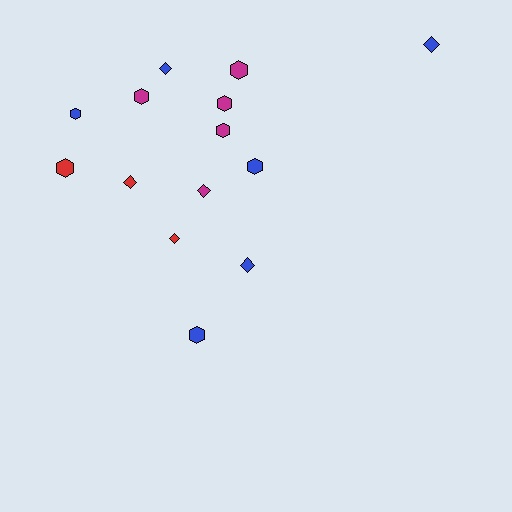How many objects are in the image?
There are 14 objects.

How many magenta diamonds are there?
There is 1 magenta diamond.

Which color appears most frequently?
Blue, with 6 objects.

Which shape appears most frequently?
Hexagon, with 8 objects.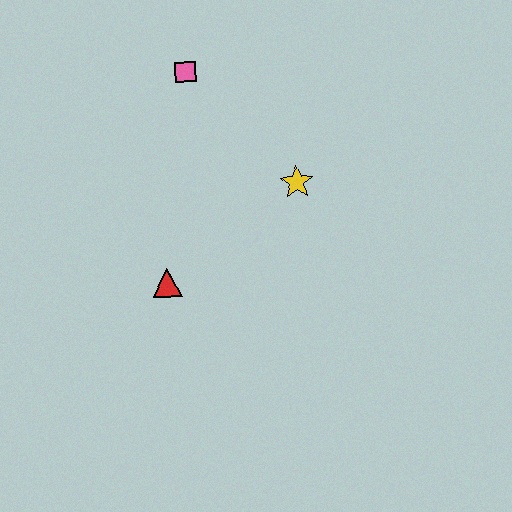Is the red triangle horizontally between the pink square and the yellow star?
No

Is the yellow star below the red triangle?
No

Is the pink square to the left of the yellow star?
Yes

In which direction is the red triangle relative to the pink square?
The red triangle is below the pink square.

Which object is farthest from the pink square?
The red triangle is farthest from the pink square.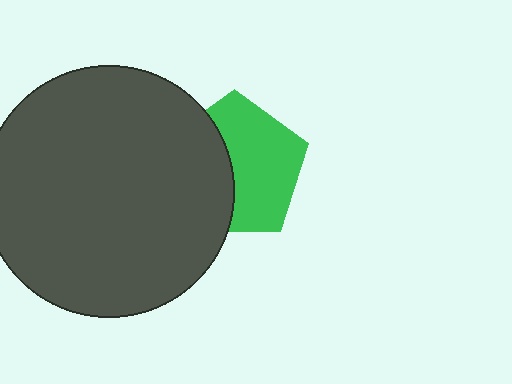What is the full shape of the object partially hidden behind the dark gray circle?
The partially hidden object is a green pentagon.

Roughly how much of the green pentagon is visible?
About half of it is visible (roughly 57%).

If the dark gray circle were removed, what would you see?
You would see the complete green pentagon.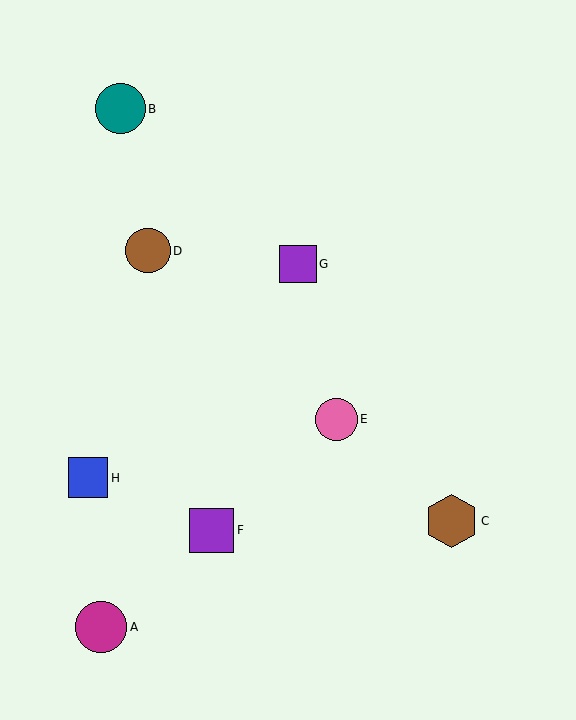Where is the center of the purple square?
The center of the purple square is at (212, 530).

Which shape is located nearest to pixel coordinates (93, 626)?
The magenta circle (labeled A) at (101, 627) is nearest to that location.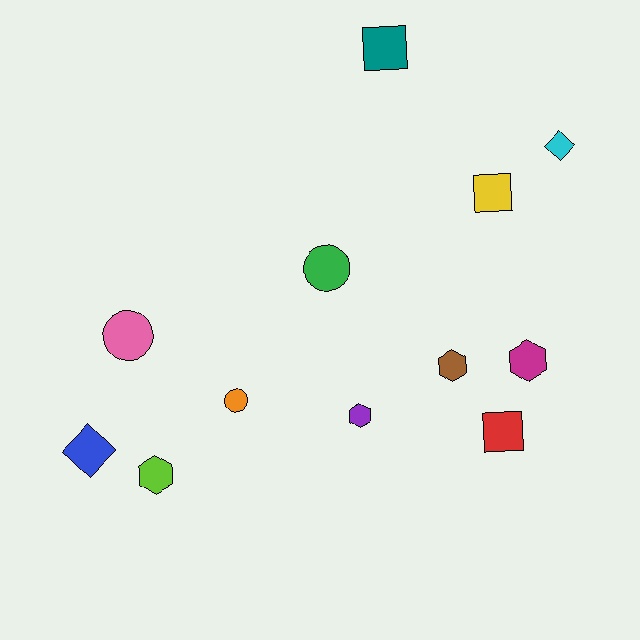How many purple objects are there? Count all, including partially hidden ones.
There is 1 purple object.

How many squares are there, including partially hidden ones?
There are 3 squares.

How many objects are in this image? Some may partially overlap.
There are 12 objects.